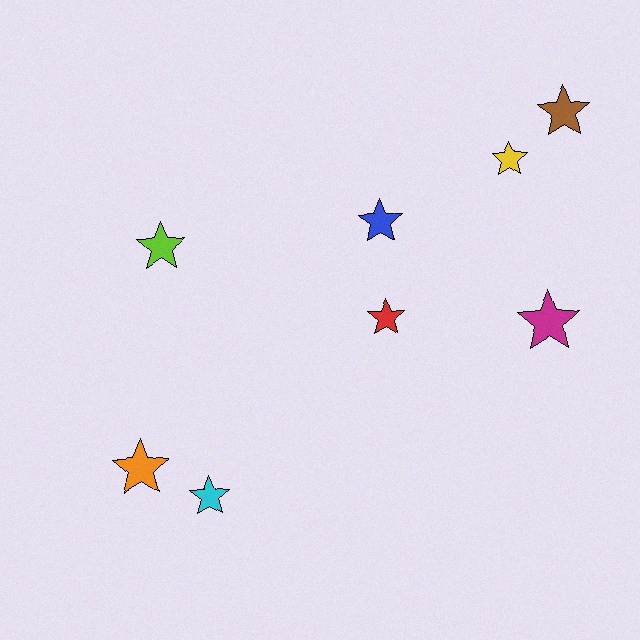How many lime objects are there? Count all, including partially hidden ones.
There is 1 lime object.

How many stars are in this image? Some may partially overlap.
There are 8 stars.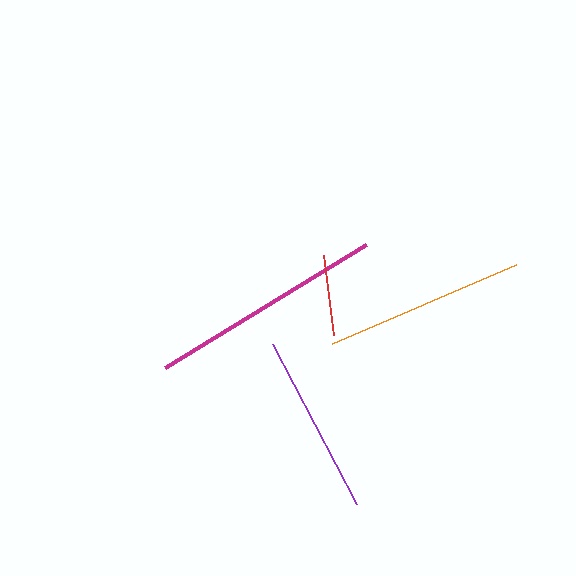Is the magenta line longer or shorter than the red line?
The magenta line is longer than the red line.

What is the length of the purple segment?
The purple segment is approximately 180 pixels long.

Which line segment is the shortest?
The red line is the shortest at approximately 80 pixels.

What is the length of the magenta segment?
The magenta segment is approximately 235 pixels long.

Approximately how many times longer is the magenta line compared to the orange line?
The magenta line is approximately 1.2 times the length of the orange line.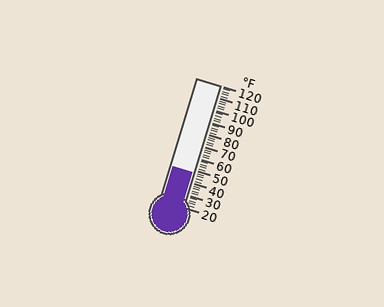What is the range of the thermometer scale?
The thermometer scale ranges from 20°F to 120°F.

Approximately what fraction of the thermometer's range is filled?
The thermometer is filled to approximately 30% of its range.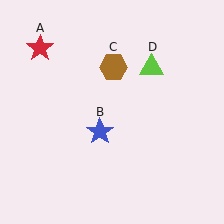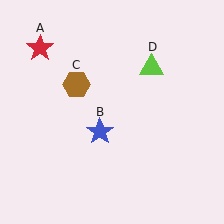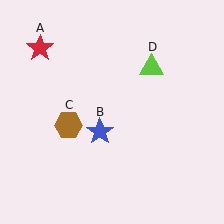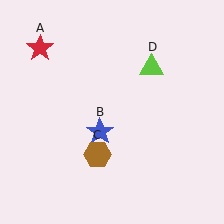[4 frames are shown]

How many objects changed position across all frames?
1 object changed position: brown hexagon (object C).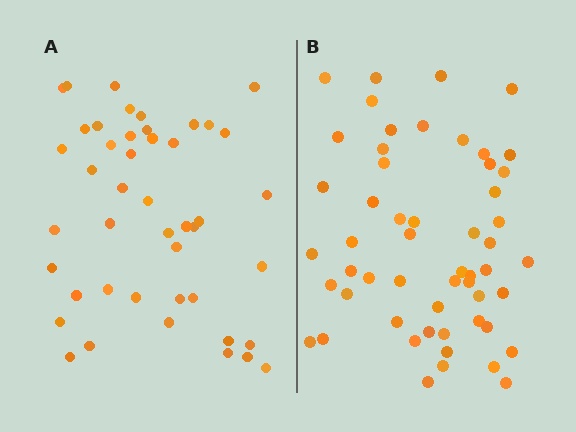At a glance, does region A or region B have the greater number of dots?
Region B (the right region) has more dots.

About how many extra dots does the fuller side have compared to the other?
Region B has roughly 8 or so more dots than region A.